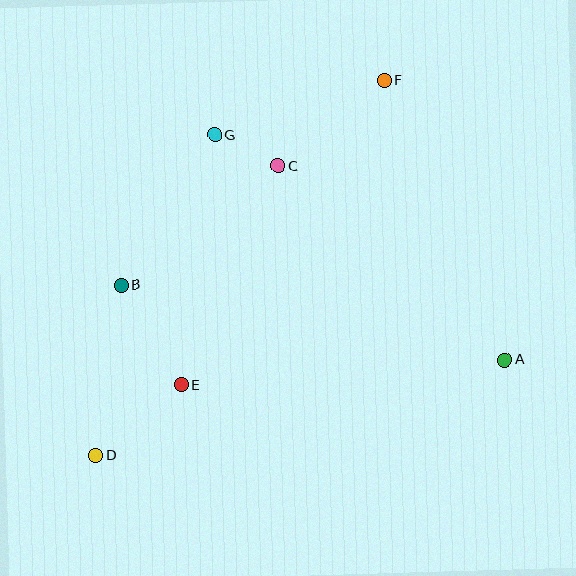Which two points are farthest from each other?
Points D and F are farthest from each other.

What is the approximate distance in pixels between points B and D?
The distance between B and D is approximately 172 pixels.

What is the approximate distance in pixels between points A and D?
The distance between A and D is approximately 420 pixels.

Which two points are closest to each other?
Points C and G are closest to each other.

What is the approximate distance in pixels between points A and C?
The distance between A and C is approximately 298 pixels.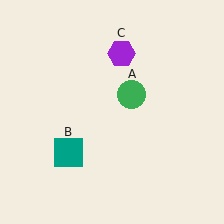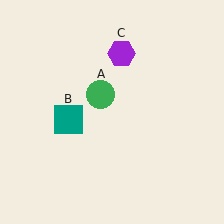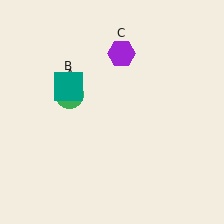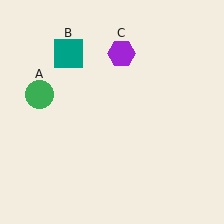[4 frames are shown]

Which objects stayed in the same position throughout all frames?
Purple hexagon (object C) remained stationary.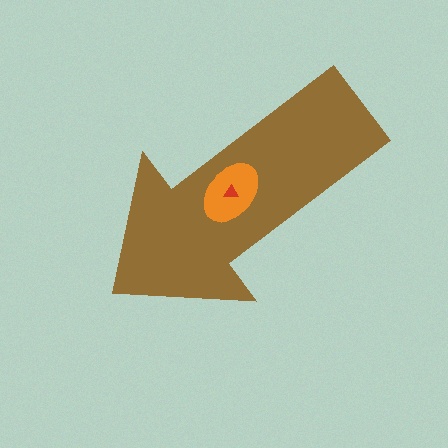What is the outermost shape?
The brown arrow.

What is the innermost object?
The red triangle.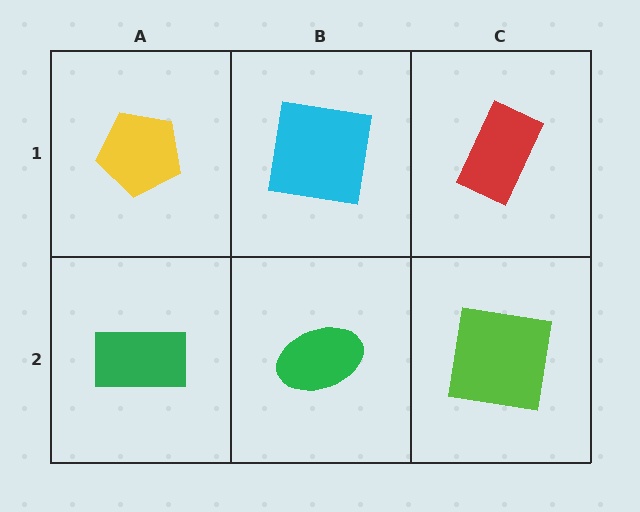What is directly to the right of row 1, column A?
A cyan square.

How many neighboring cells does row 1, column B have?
3.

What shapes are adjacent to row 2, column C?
A red rectangle (row 1, column C), a green ellipse (row 2, column B).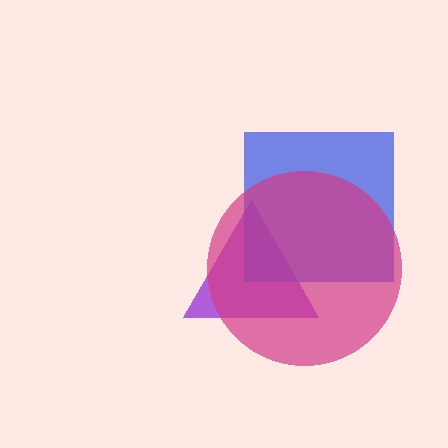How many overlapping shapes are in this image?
There are 3 overlapping shapes in the image.